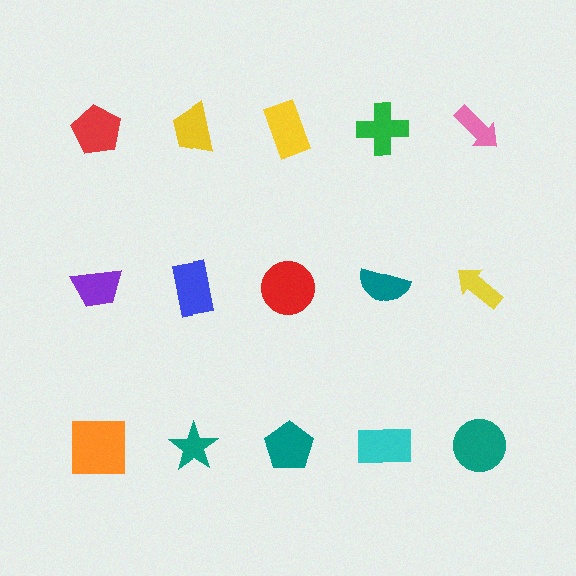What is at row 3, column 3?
A teal pentagon.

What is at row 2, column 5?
A yellow arrow.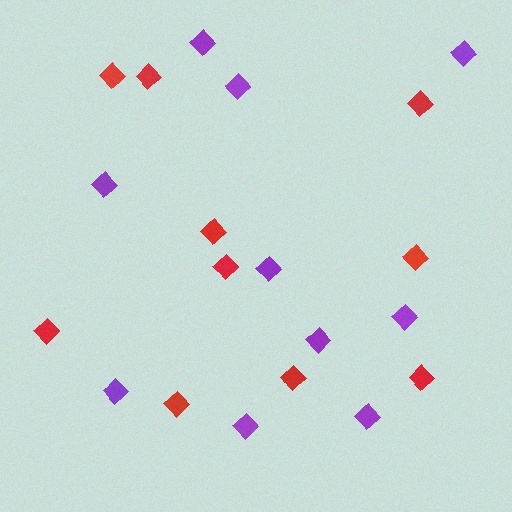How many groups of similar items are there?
There are 2 groups: one group of purple diamonds (10) and one group of red diamonds (10).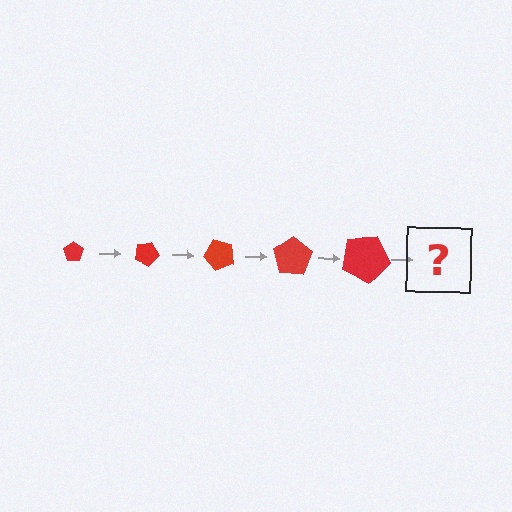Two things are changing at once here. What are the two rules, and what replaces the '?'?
The two rules are that the pentagon grows larger each step and it rotates 25 degrees each step. The '?' should be a pentagon, larger than the previous one and rotated 125 degrees from the start.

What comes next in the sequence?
The next element should be a pentagon, larger than the previous one and rotated 125 degrees from the start.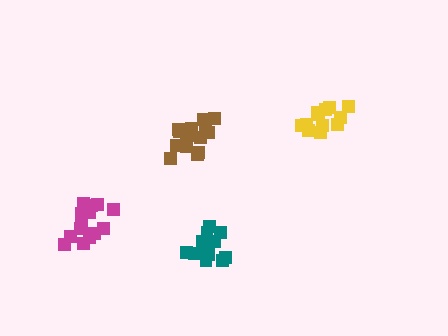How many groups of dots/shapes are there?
There are 4 groups.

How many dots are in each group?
Group 1: 12 dots, Group 2: 14 dots, Group 3: 13 dots, Group 4: 15 dots (54 total).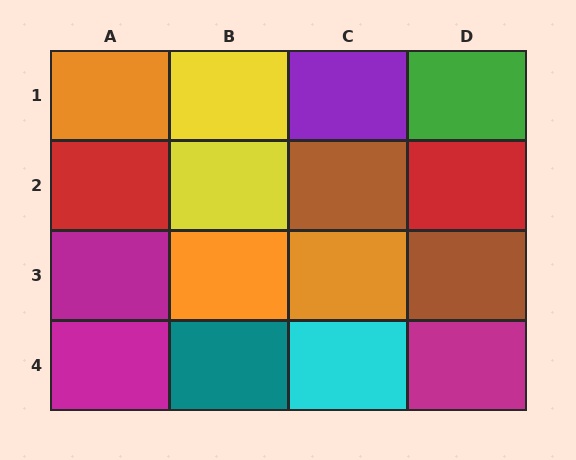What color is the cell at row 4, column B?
Teal.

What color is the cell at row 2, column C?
Brown.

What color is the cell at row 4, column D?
Magenta.